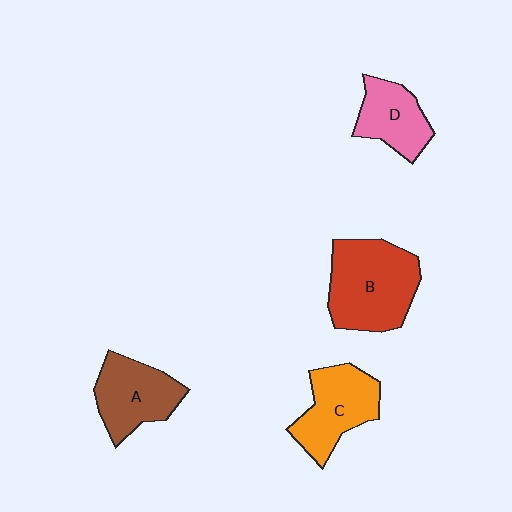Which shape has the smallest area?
Shape D (pink).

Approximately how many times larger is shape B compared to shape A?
Approximately 1.4 times.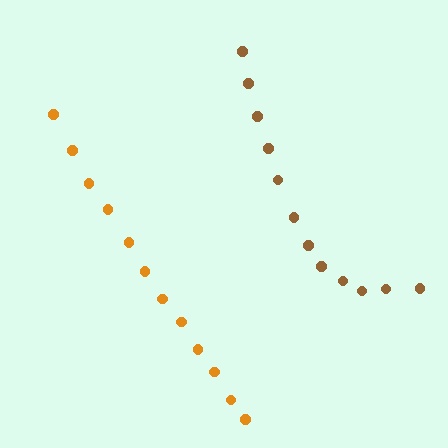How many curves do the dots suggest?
There are 2 distinct paths.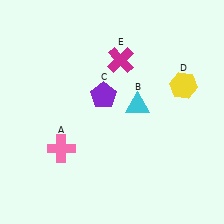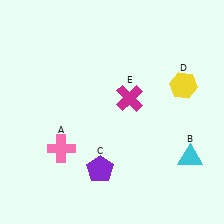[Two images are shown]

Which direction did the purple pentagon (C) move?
The purple pentagon (C) moved down.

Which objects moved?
The objects that moved are: the cyan triangle (B), the purple pentagon (C), the magenta cross (E).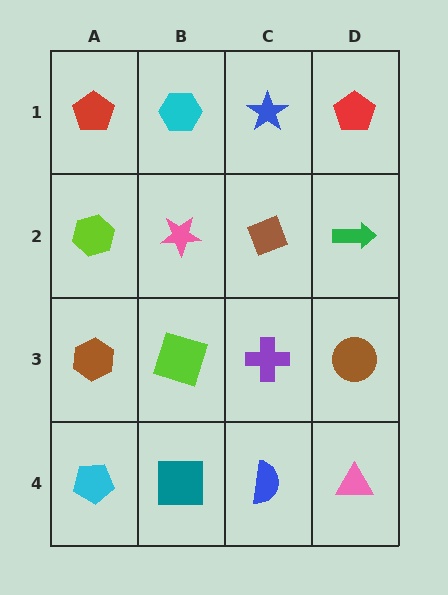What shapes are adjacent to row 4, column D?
A brown circle (row 3, column D), a blue semicircle (row 4, column C).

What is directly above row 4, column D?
A brown circle.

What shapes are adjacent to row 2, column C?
A blue star (row 1, column C), a purple cross (row 3, column C), a pink star (row 2, column B), a green arrow (row 2, column D).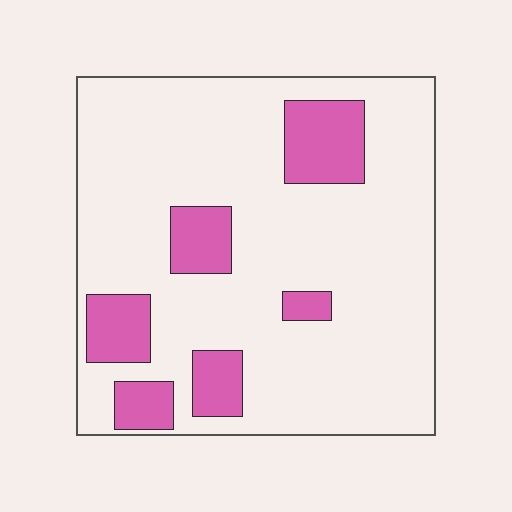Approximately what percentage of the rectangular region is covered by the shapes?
Approximately 20%.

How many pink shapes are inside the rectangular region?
6.